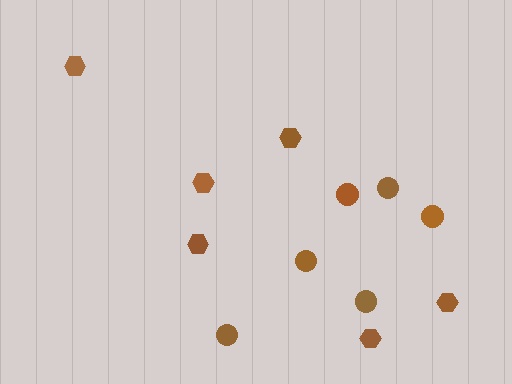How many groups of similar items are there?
There are 2 groups: one group of hexagons (6) and one group of circles (6).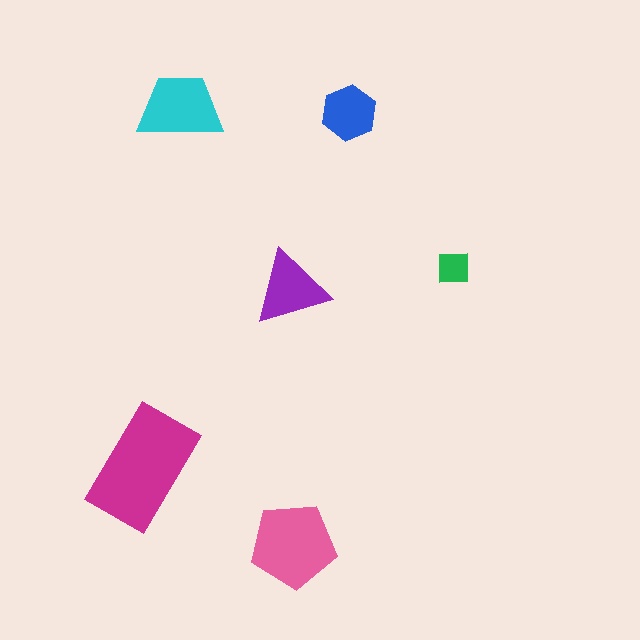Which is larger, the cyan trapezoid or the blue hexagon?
The cyan trapezoid.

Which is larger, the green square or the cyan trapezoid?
The cyan trapezoid.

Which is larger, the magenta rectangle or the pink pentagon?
The magenta rectangle.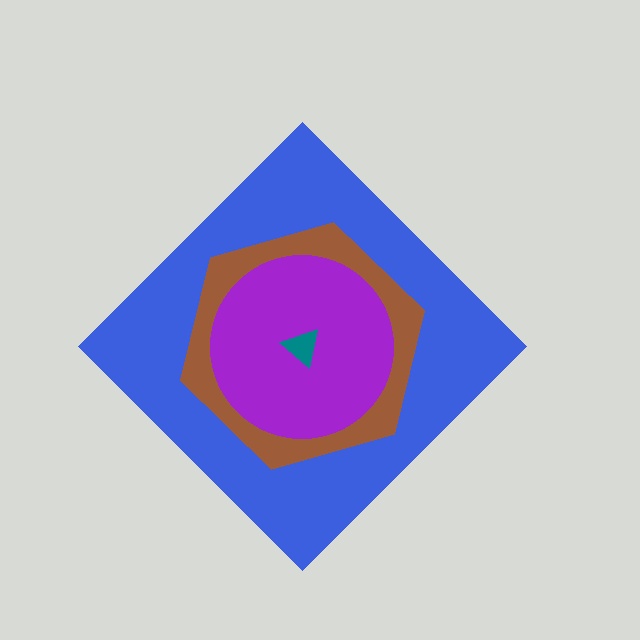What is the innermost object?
The teal triangle.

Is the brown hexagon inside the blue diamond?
Yes.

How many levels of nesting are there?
4.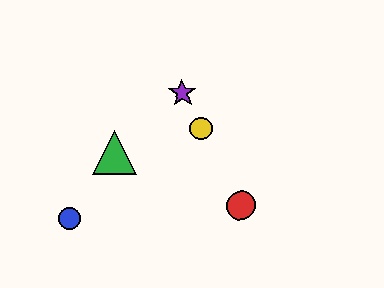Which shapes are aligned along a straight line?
The red circle, the yellow circle, the purple star are aligned along a straight line.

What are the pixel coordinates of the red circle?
The red circle is at (241, 205).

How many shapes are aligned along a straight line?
3 shapes (the red circle, the yellow circle, the purple star) are aligned along a straight line.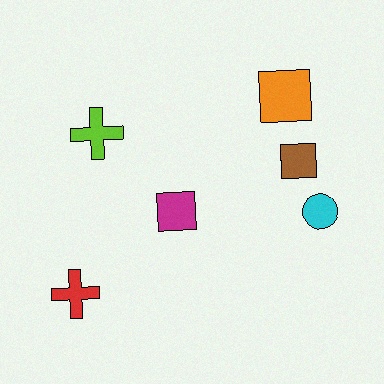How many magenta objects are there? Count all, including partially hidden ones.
There is 1 magenta object.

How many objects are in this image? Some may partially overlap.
There are 6 objects.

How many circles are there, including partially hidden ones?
There is 1 circle.